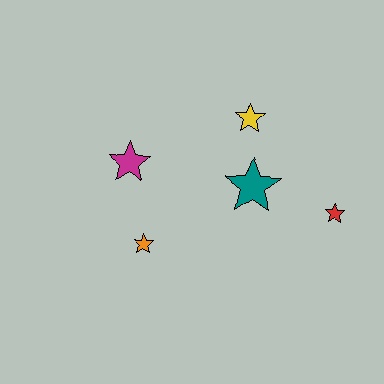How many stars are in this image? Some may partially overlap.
There are 5 stars.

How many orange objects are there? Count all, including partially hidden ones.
There is 1 orange object.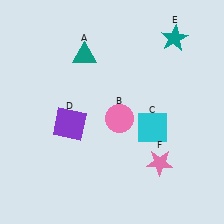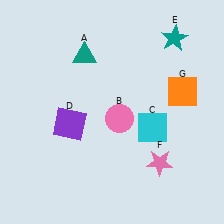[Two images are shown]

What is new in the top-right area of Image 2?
An orange square (G) was added in the top-right area of Image 2.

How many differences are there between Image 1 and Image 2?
There is 1 difference between the two images.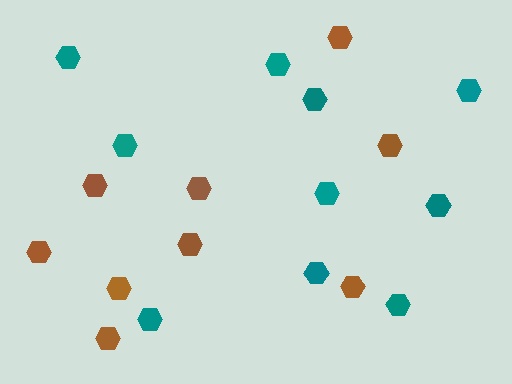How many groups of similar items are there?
There are 2 groups: one group of brown hexagons (9) and one group of teal hexagons (10).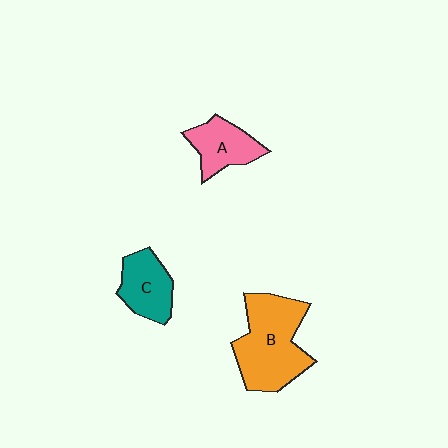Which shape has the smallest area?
Shape A (pink).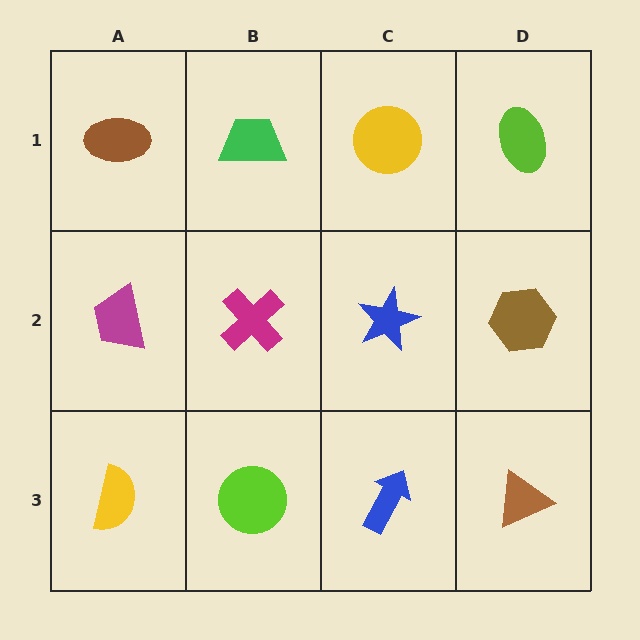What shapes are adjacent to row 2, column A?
A brown ellipse (row 1, column A), a yellow semicircle (row 3, column A), a magenta cross (row 2, column B).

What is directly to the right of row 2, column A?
A magenta cross.